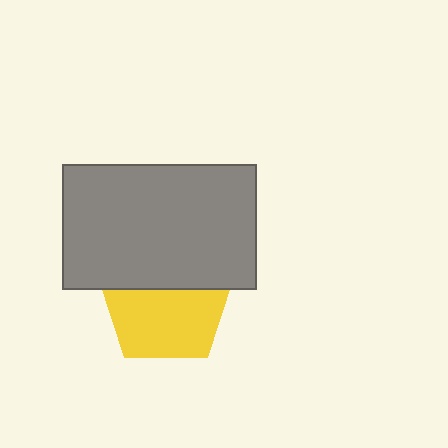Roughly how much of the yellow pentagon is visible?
About half of it is visible (roughly 59%).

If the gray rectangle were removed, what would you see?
You would see the complete yellow pentagon.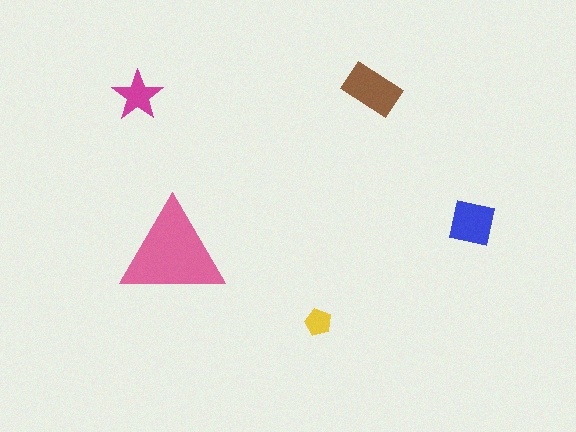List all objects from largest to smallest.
The pink triangle, the brown rectangle, the blue square, the magenta star, the yellow pentagon.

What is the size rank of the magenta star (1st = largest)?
4th.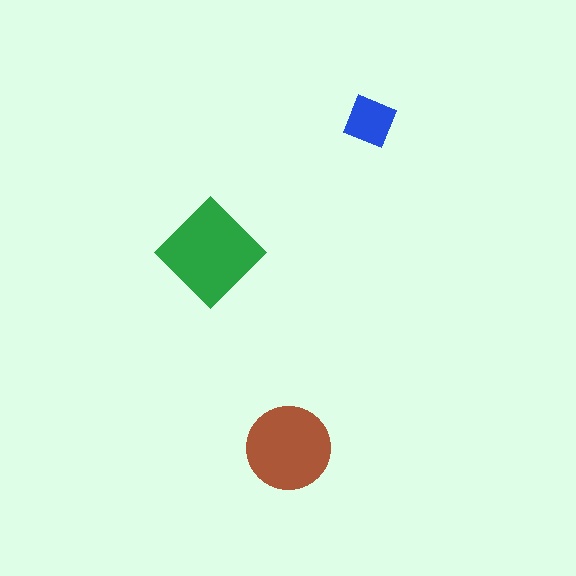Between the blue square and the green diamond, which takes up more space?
The green diamond.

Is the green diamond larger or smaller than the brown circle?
Larger.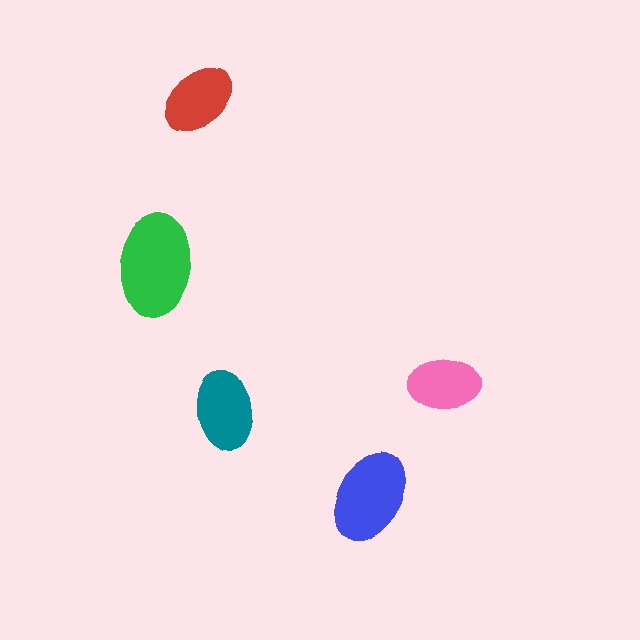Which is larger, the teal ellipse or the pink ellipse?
The teal one.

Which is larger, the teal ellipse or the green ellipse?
The green one.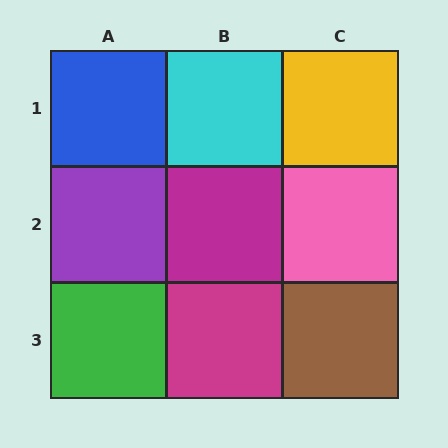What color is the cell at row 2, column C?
Pink.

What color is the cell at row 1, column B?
Cyan.